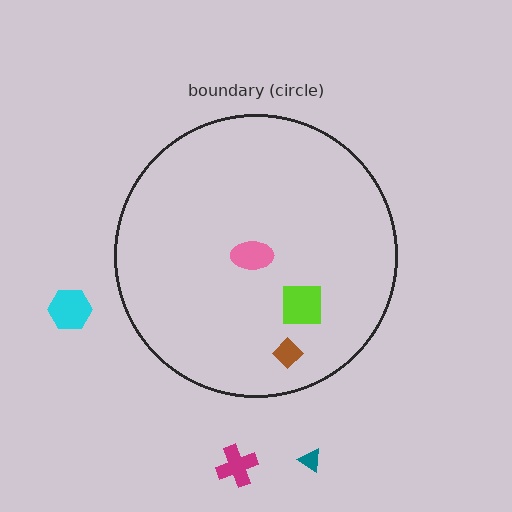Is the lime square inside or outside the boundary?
Inside.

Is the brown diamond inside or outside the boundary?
Inside.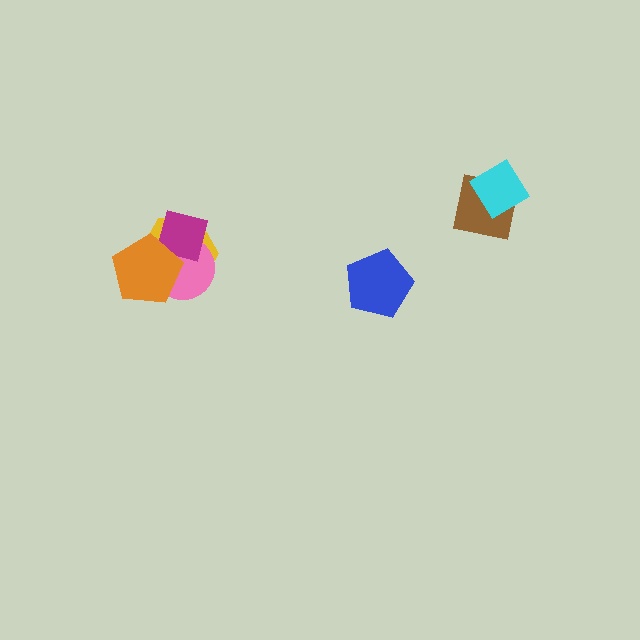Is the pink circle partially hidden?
Yes, it is partially covered by another shape.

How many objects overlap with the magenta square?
3 objects overlap with the magenta square.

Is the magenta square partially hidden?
Yes, it is partially covered by another shape.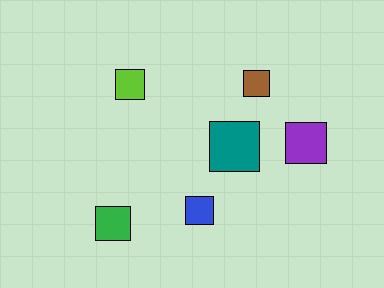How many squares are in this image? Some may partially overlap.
There are 6 squares.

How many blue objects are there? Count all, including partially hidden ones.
There is 1 blue object.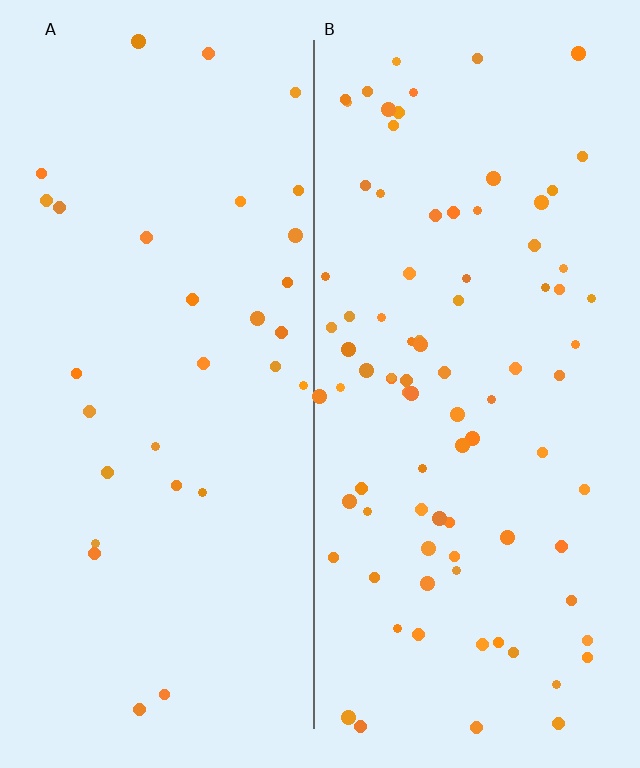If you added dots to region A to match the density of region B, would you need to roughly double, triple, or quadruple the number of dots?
Approximately triple.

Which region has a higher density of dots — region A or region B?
B (the right).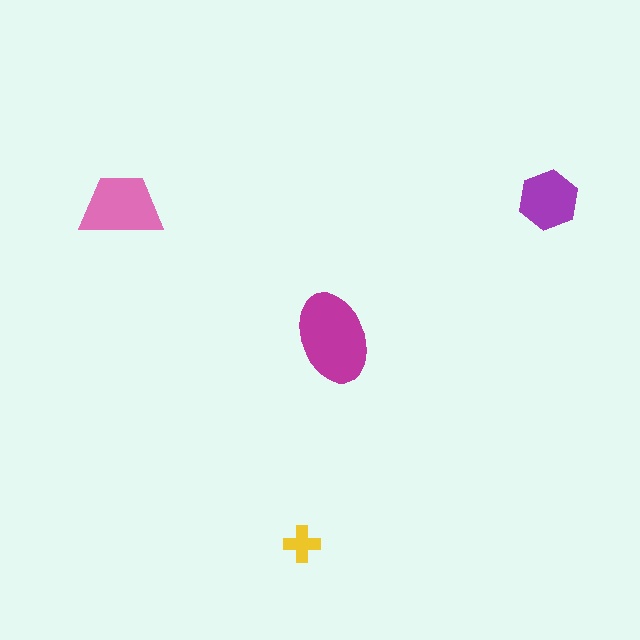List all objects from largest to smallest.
The magenta ellipse, the pink trapezoid, the purple hexagon, the yellow cross.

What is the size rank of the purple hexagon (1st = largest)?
3rd.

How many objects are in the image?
There are 4 objects in the image.